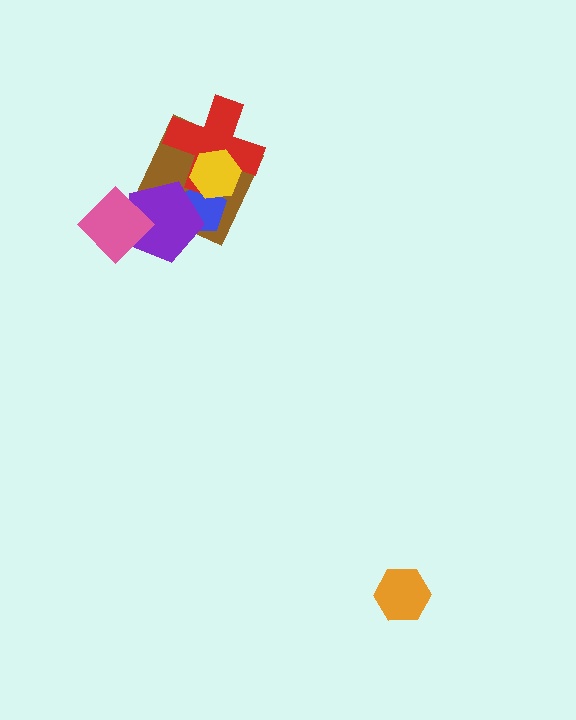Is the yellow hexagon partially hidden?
No, no other shape covers it.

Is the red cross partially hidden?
Yes, it is partially covered by another shape.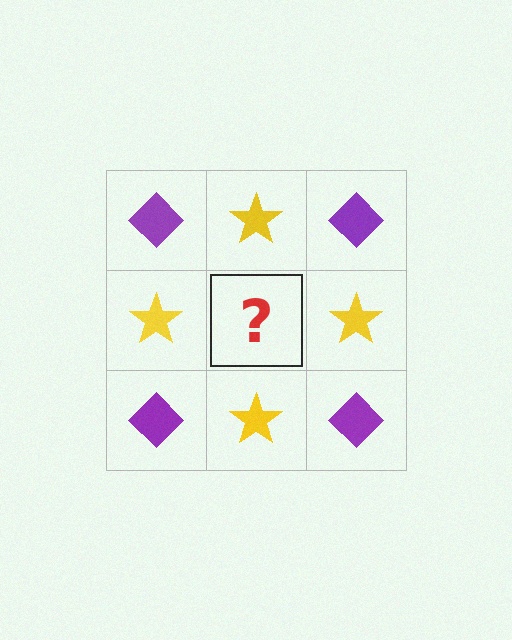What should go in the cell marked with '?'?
The missing cell should contain a purple diamond.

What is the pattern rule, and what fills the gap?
The rule is that it alternates purple diamond and yellow star in a checkerboard pattern. The gap should be filled with a purple diamond.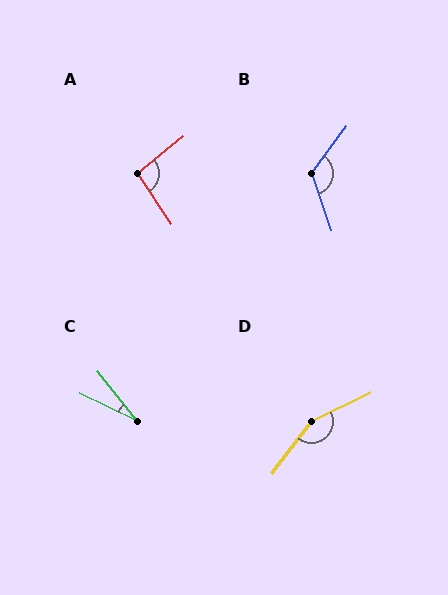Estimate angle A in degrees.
Approximately 96 degrees.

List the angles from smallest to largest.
C (26°), A (96°), B (125°), D (153°).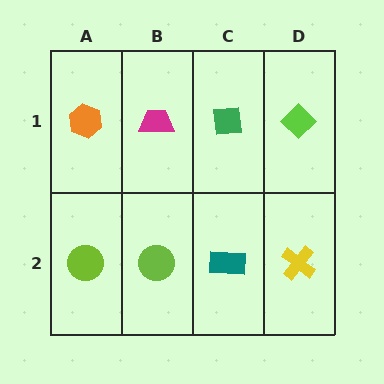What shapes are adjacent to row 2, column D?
A lime diamond (row 1, column D), a teal rectangle (row 2, column C).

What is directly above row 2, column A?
An orange hexagon.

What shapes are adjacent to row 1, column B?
A lime circle (row 2, column B), an orange hexagon (row 1, column A), a green square (row 1, column C).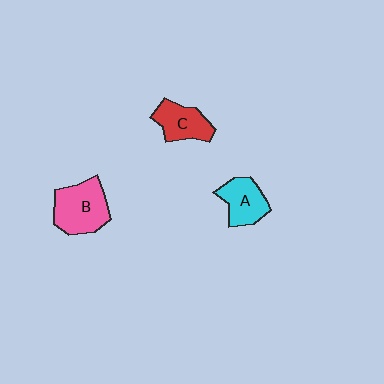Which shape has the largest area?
Shape B (pink).